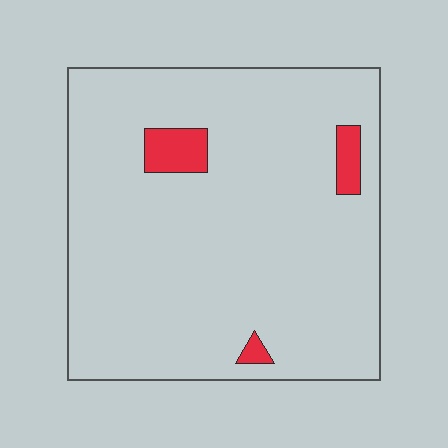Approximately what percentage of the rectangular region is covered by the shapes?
Approximately 5%.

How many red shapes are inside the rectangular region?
3.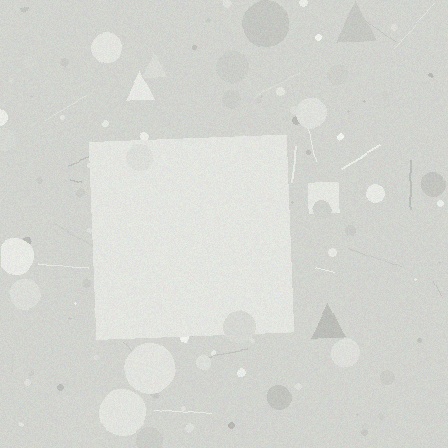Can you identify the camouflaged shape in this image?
The camouflaged shape is a square.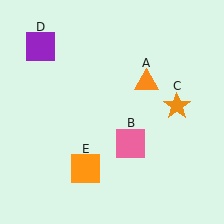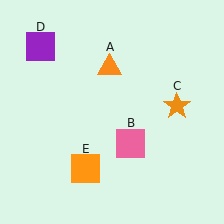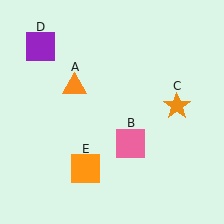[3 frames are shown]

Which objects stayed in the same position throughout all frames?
Pink square (object B) and orange star (object C) and purple square (object D) and orange square (object E) remained stationary.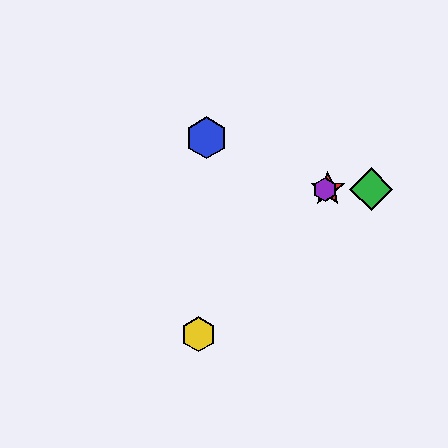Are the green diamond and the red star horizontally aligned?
Yes, both are at y≈189.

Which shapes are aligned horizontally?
The red star, the green diamond, the purple hexagon are aligned horizontally.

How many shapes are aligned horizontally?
3 shapes (the red star, the green diamond, the purple hexagon) are aligned horizontally.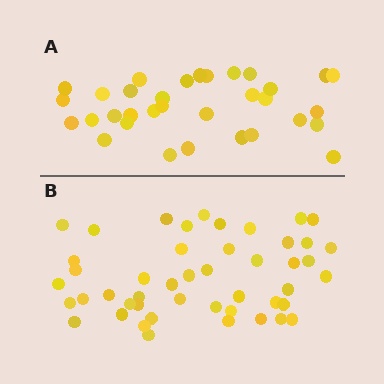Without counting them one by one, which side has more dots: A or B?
Region B (the bottom region) has more dots.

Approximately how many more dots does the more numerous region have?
Region B has approximately 15 more dots than region A.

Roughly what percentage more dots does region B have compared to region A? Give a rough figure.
About 40% more.